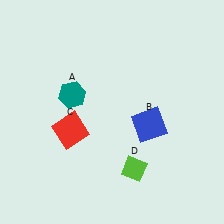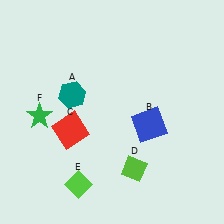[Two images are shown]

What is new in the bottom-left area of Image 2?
A lime diamond (E) was added in the bottom-left area of Image 2.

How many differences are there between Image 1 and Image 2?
There are 2 differences between the two images.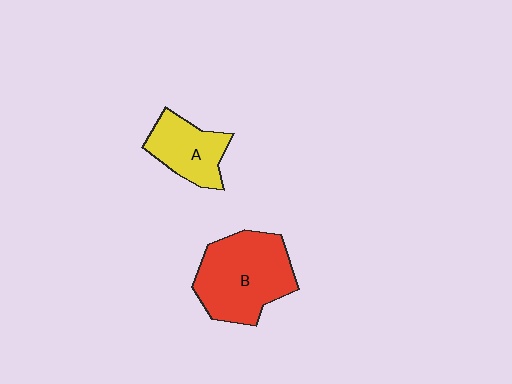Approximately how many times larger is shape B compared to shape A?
Approximately 1.8 times.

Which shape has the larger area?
Shape B (red).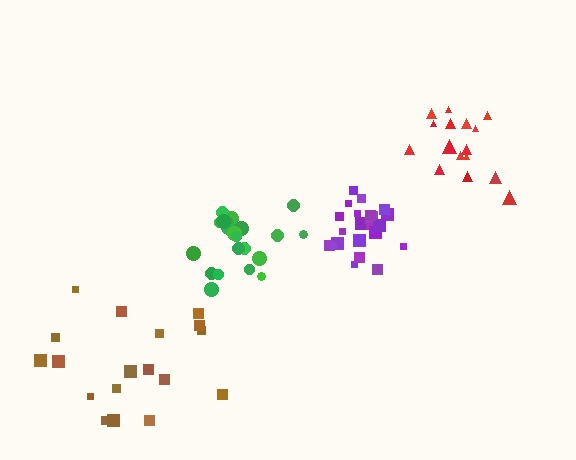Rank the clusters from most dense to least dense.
purple, green, red, brown.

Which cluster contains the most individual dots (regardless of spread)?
Purple (22).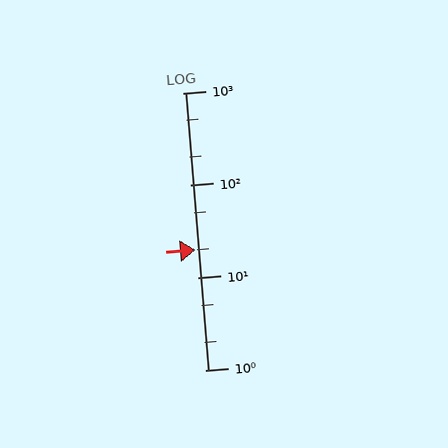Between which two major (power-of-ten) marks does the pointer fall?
The pointer is between 10 and 100.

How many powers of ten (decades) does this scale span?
The scale spans 3 decades, from 1 to 1000.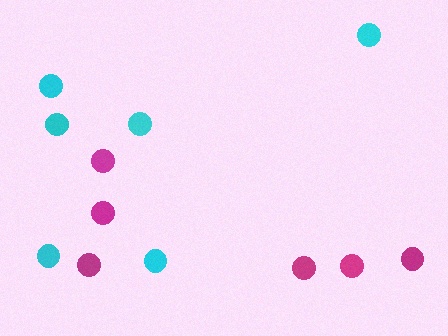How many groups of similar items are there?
There are 2 groups: one group of cyan circles (6) and one group of magenta circles (6).